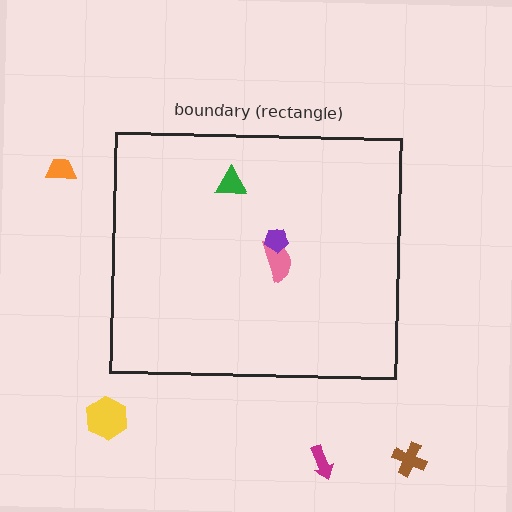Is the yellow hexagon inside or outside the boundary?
Outside.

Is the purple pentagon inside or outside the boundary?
Inside.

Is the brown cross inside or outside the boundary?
Outside.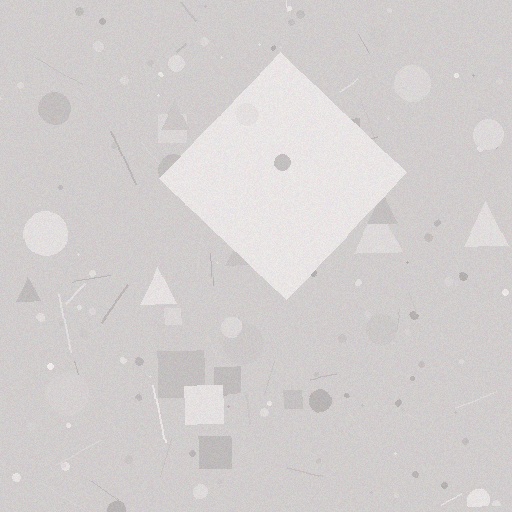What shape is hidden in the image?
A diamond is hidden in the image.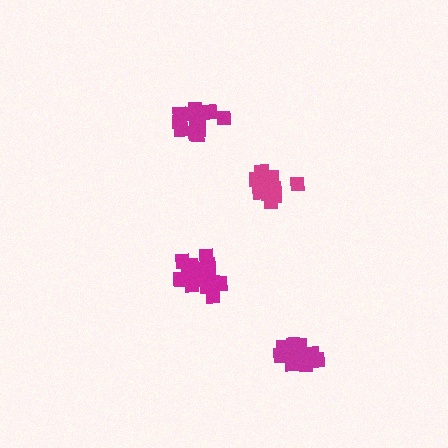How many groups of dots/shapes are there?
There are 4 groups.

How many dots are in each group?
Group 1: 15 dots, Group 2: 16 dots, Group 3: 16 dots, Group 4: 21 dots (68 total).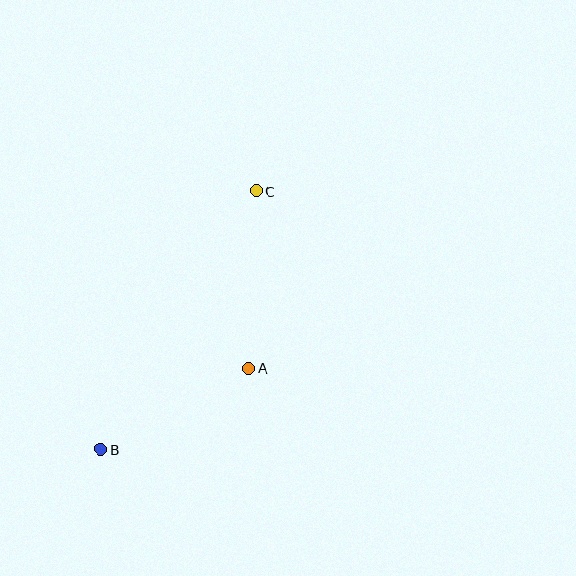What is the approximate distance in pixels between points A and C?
The distance between A and C is approximately 178 pixels.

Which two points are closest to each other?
Points A and B are closest to each other.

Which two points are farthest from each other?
Points B and C are farthest from each other.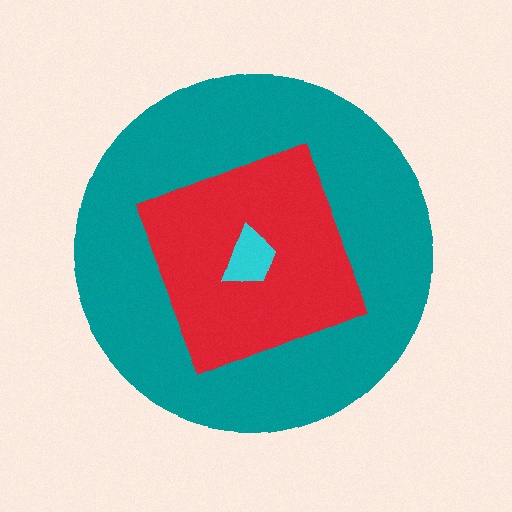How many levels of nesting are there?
3.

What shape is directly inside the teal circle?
The red diamond.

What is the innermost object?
The cyan trapezoid.